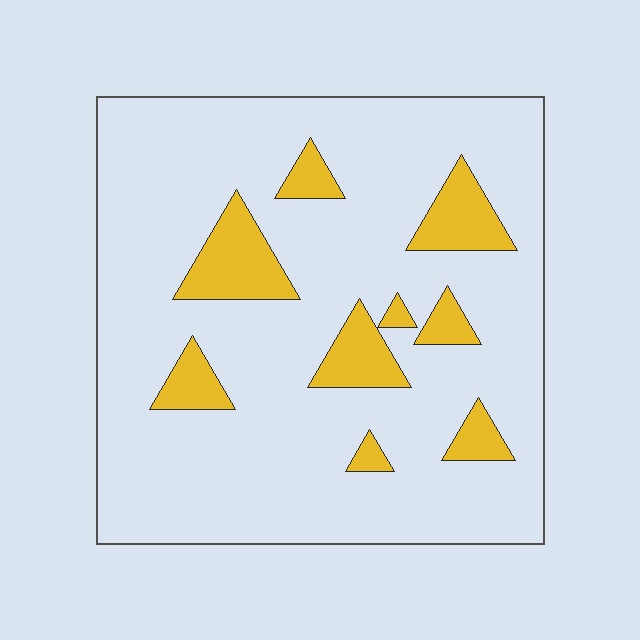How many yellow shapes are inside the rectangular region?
9.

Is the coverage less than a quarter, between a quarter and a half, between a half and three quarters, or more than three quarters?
Less than a quarter.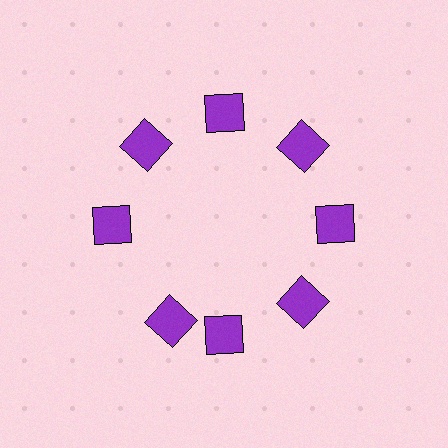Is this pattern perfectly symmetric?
No. The 8 purple squares are arranged in a ring, but one element near the 8 o'clock position is rotated out of alignment along the ring, breaking the 8-fold rotational symmetry.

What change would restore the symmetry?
The symmetry would be restored by rotating it back into even spacing with its neighbors so that all 8 squares sit at equal angles and equal distance from the center.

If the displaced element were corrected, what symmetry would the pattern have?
It would have 8-fold rotational symmetry — the pattern would map onto itself every 45 degrees.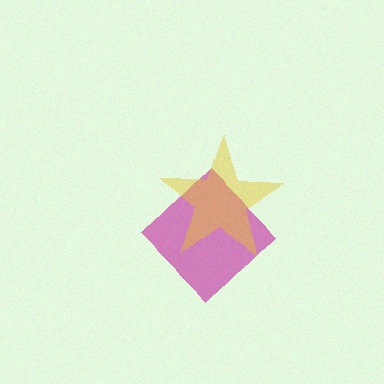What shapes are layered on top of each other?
The layered shapes are: a magenta diamond, a yellow star.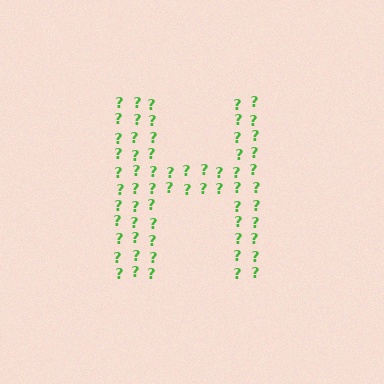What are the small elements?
The small elements are question marks.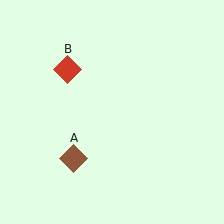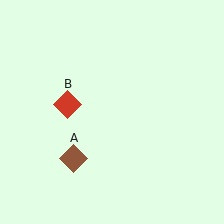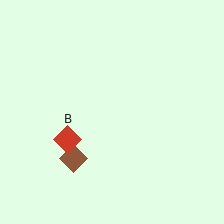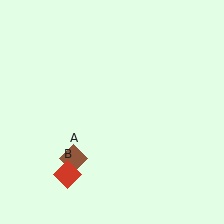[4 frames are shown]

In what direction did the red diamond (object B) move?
The red diamond (object B) moved down.